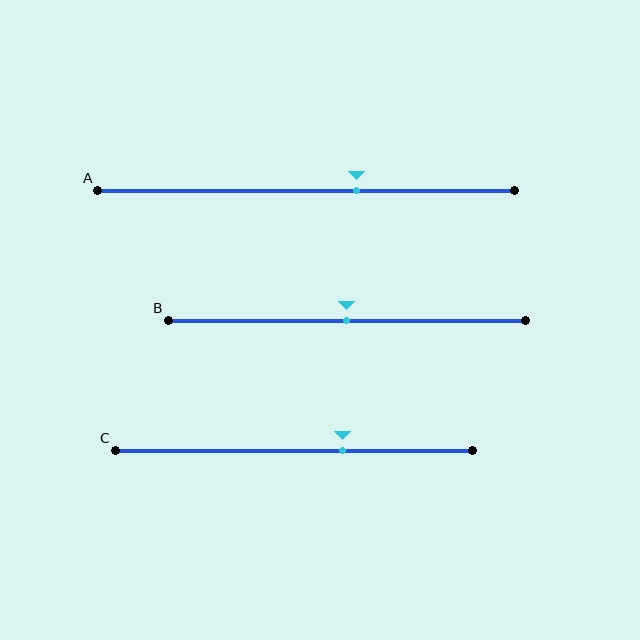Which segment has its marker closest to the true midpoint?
Segment B has its marker closest to the true midpoint.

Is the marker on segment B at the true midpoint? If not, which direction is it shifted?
Yes, the marker on segment B is at the true midpoint.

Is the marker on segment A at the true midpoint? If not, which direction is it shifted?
No, the marker on segment A is shifted to the right by about 12% of the segment length.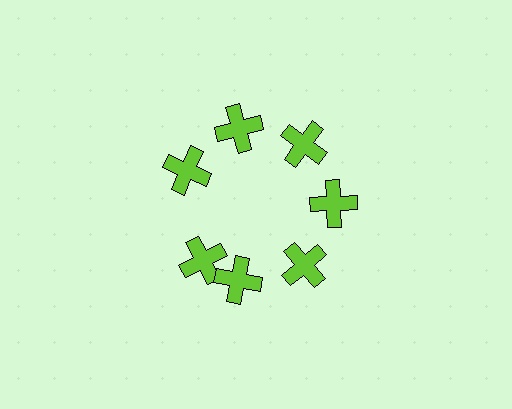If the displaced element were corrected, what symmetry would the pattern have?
It would have 7-fold rotational symmetry — the pattern would map onto itself every 51 degrees.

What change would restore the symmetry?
The symmetry would be restored by rotating it back into even spacing with its neighbors so that all 7 crosses sit at equal angles and equal distance from the center.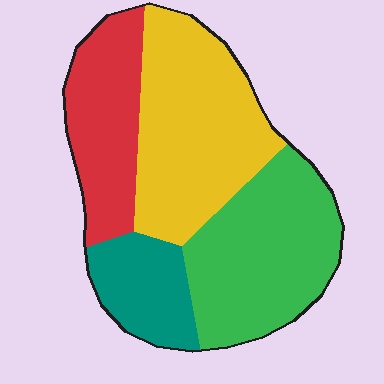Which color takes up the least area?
Teal, at roughly 15%.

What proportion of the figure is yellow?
Yellow takes up about one third (1/3) of the figure.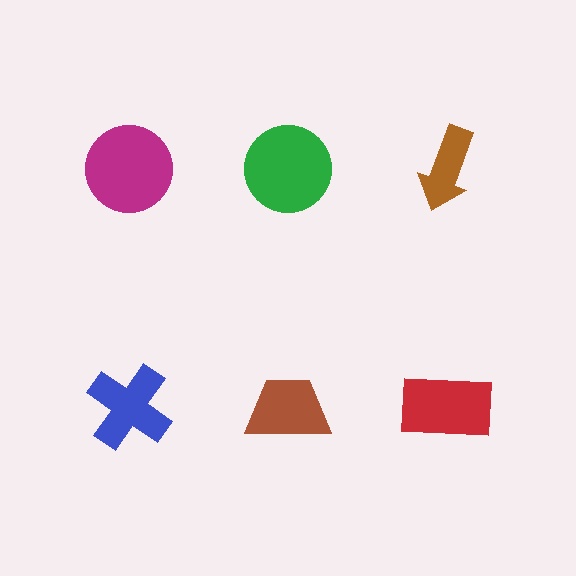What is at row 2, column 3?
A red rectangle.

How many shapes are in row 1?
3 shapes.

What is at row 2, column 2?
A brown trapezoid.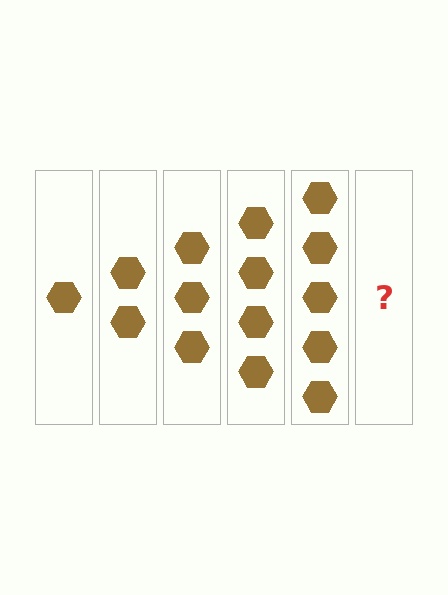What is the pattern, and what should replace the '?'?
The pattern is that each step adds one more hexagon. The '?' should be 6 hexagons.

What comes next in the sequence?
The next element should be 6 hexagons.